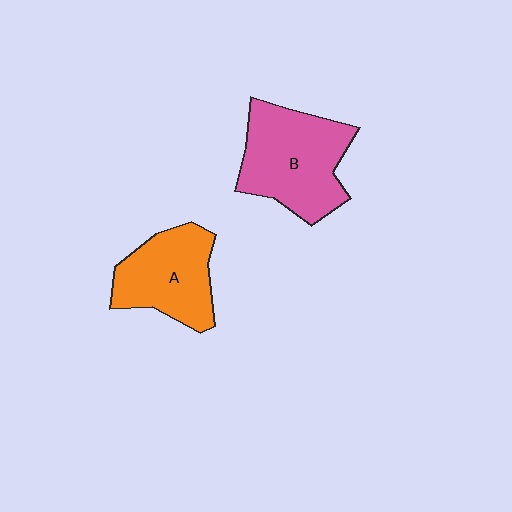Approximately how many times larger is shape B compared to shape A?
Approximately 1.2 times.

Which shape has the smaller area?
Shape A (orange).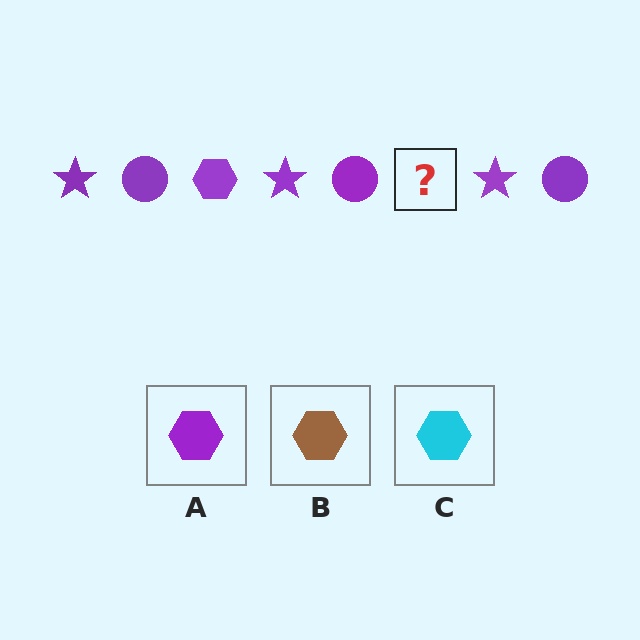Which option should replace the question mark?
Option A.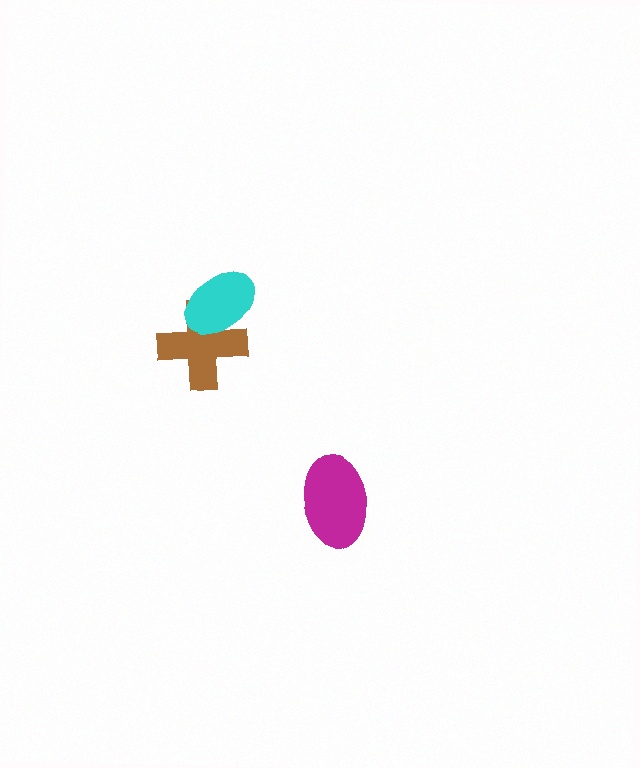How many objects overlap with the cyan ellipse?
1 object overlaps with the cyan ellipse.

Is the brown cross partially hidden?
Yes, it is partially covered by another shape.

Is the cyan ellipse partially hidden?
No, no other shape covers it.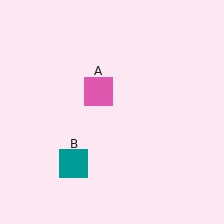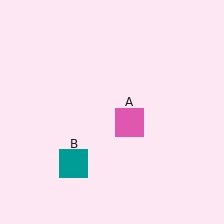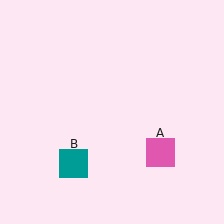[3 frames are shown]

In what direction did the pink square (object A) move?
The pink square (object A) moved down and to the right.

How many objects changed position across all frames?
1 object changed position: pink square (object A).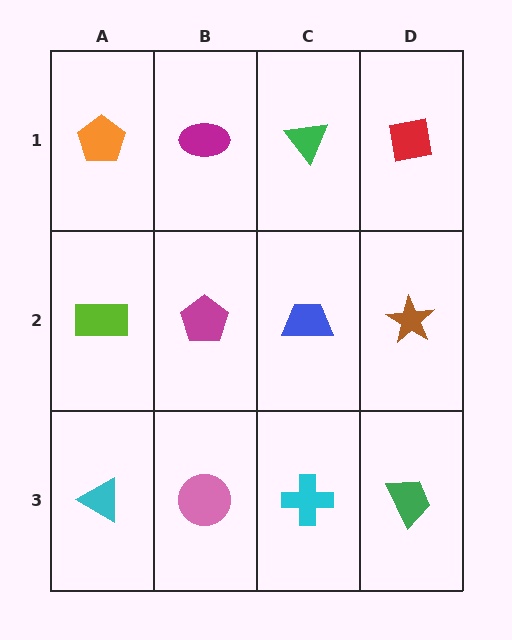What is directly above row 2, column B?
A magenta ellipse.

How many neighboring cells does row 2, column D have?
3.